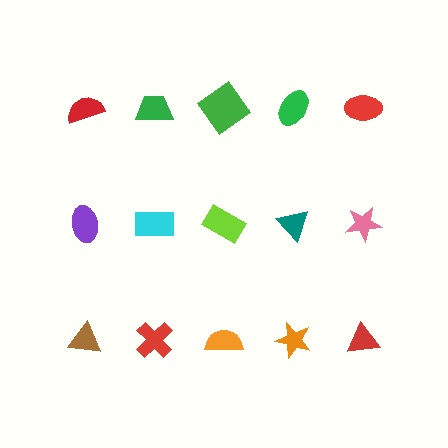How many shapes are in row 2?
5 shapes.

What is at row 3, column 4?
An orange star.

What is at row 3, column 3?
An orange semicircle.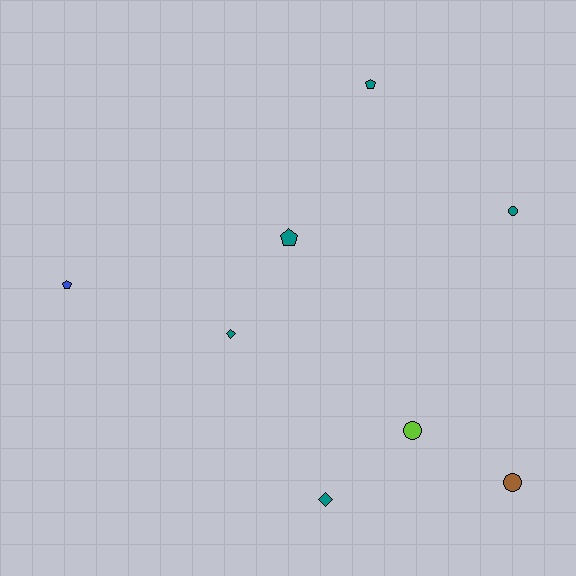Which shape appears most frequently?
Circle, with 3 objects.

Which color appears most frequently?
Teal, with 5 objects.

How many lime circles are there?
There is 1 lime circle.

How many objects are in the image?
There are 8 objects.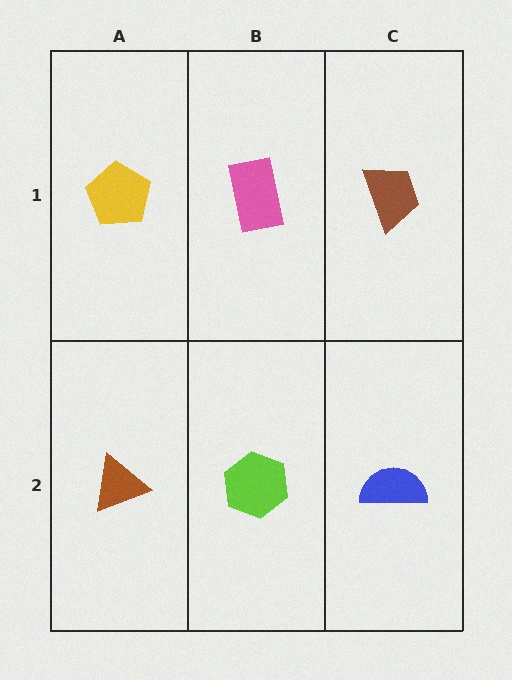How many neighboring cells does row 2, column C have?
2.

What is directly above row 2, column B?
A pink rectangle.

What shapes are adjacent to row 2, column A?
A yellow pentagon (row 1, column A), a lime hexagon (row 2, column B).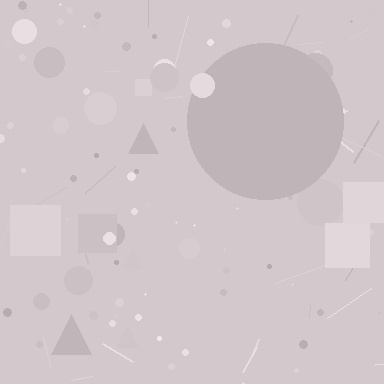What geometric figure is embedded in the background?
A circle is embedded in the background.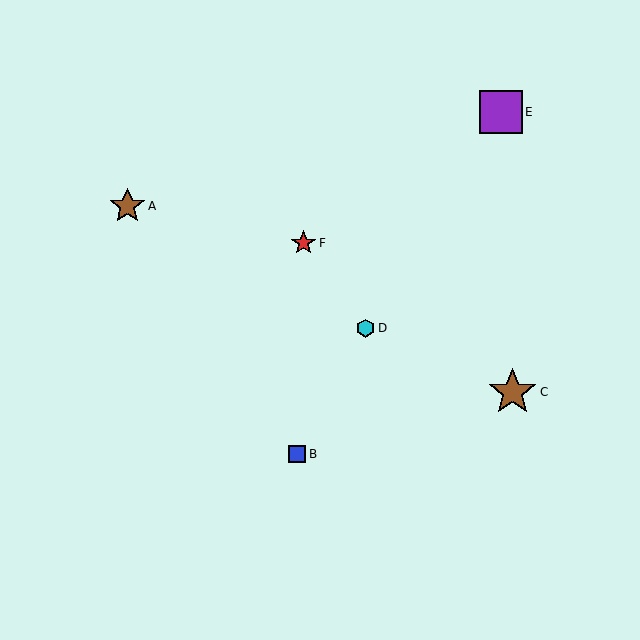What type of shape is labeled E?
Shape E is a purple square.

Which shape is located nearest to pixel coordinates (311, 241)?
The red star (labeled F) at (304, 243) is nearest to that location.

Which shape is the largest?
The brown star (labeled C) is the largest.